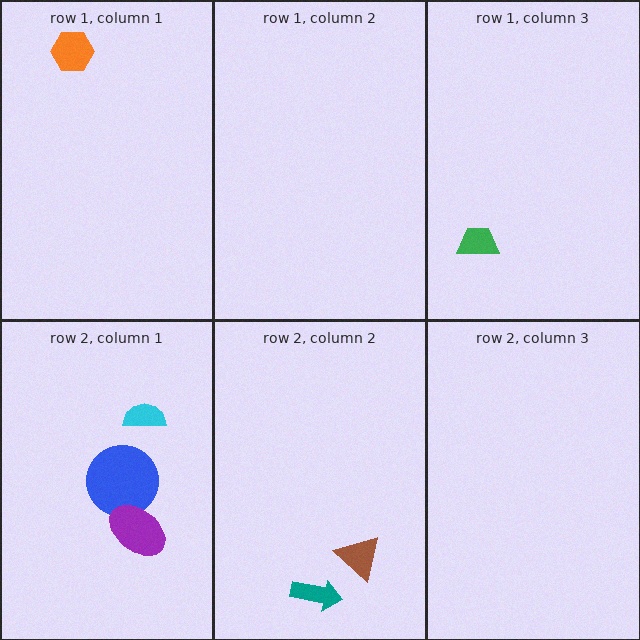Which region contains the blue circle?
The row 2, column 1 region.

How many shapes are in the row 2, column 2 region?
2.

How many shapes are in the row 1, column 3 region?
1.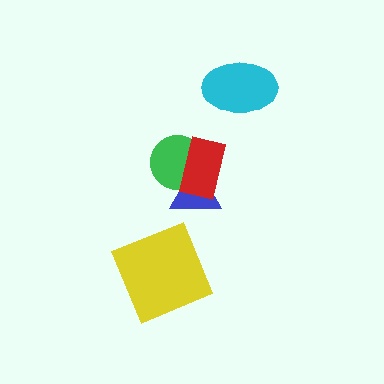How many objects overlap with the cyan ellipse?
0 objects overlap with the cyan ellipse.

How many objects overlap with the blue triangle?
2 objects overlap with the blue triangle.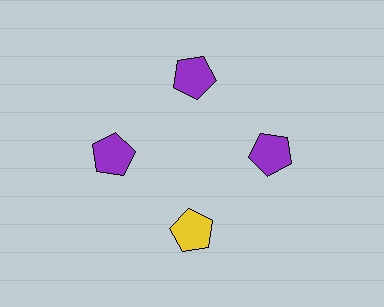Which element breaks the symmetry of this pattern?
The yellow pentagon at roughly the 6 o'clock position breaks the symmetry. All other shapes are purple pentagons.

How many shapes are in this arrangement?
There are 4 shapes arranged in a ring pattern.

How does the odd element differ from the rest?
It has a different color: yellow instead of purple.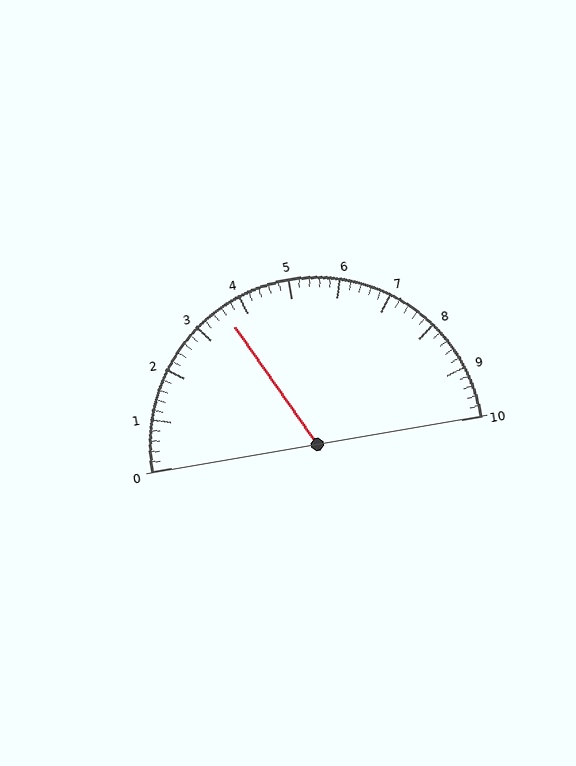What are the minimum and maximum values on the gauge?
The gauge ranges from 0 to 10.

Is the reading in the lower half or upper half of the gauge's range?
The reading is in the lower half of the range (0 to 10).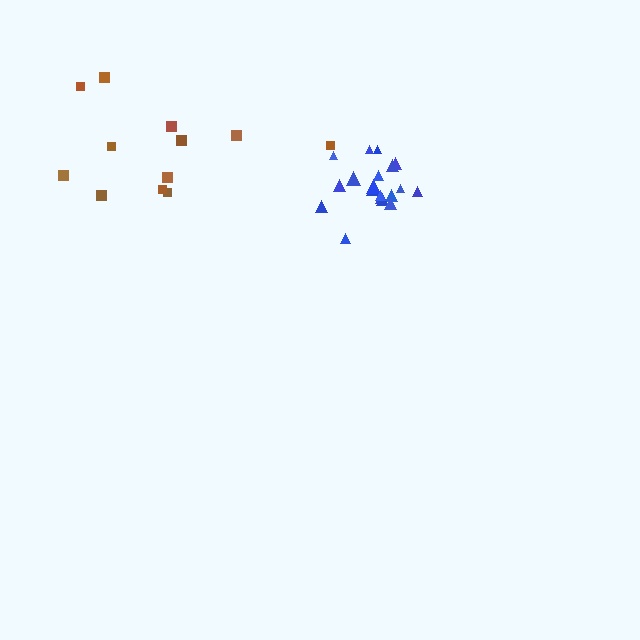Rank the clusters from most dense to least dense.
blue, brown.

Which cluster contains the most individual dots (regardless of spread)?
Blue (19).